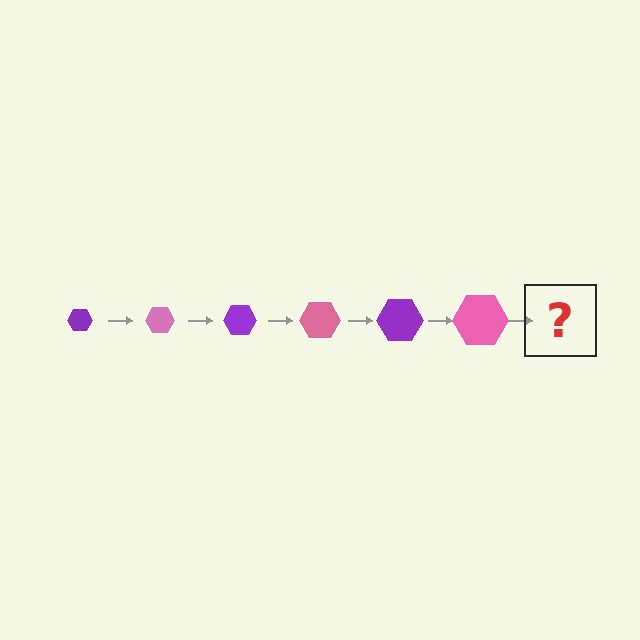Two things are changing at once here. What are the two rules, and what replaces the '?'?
The two rules are that the hexagon grows larger each step and the color cycles through purple and pink. The '?' should be a purple hexagon, larger than the previous one.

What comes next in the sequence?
The next element should be a purple hexagon, larger than the previous one.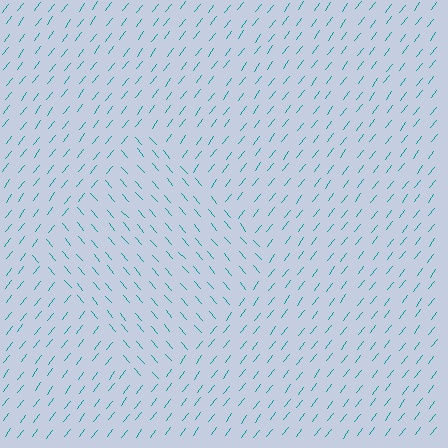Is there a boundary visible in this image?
Yes, there is a texture boundary formed by a change in line orientation.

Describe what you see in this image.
The image is filled with small teal line segments. A diamond region in the image has lines oriented differently from the surrounding lines, creating a visible texture boundary.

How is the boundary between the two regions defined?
The boundary is defined purely by a change in line orientation (approximately 78 degrees difference). All lines are the same color and thickness.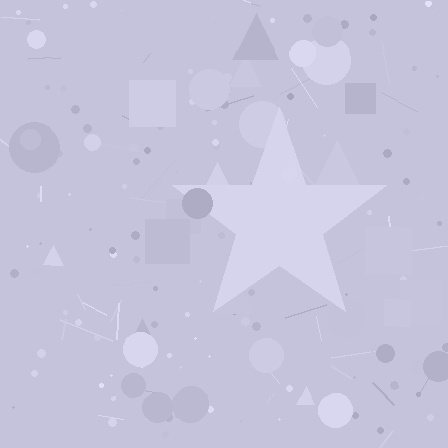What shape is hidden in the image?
A star is hidden in the image.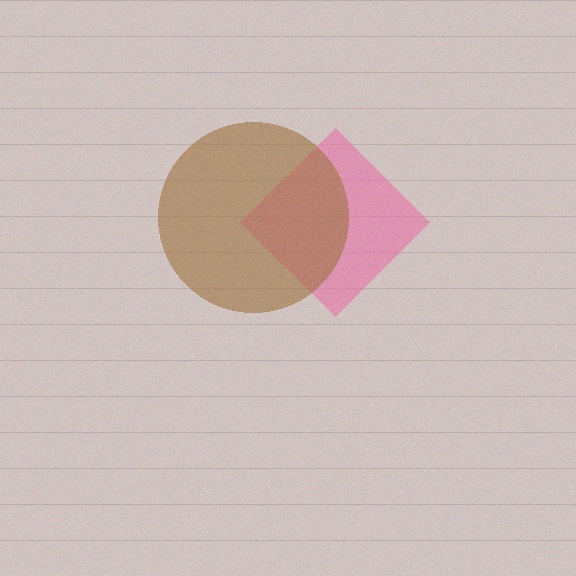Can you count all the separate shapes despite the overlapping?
Yes, there are 2 separate shapes.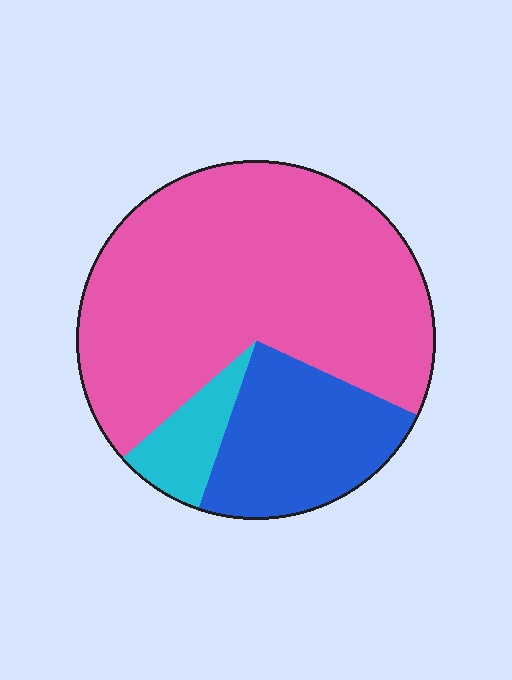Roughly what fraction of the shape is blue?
Blue covers around 25% of the shape.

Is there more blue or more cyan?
Blue.